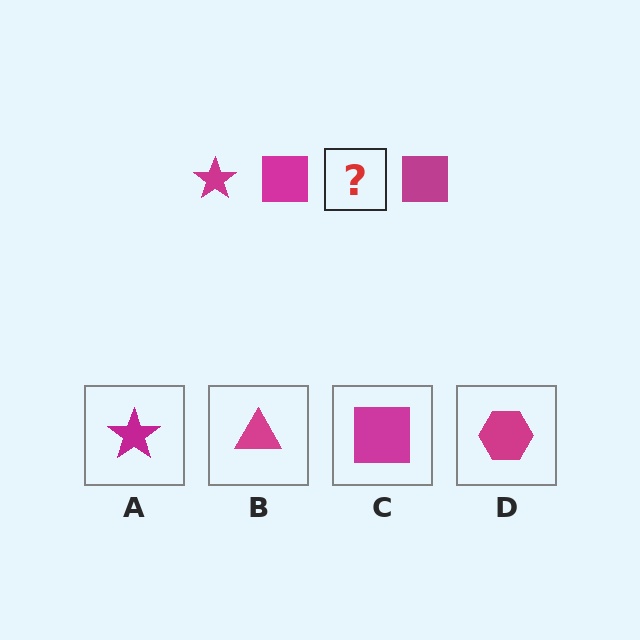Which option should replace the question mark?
Option A.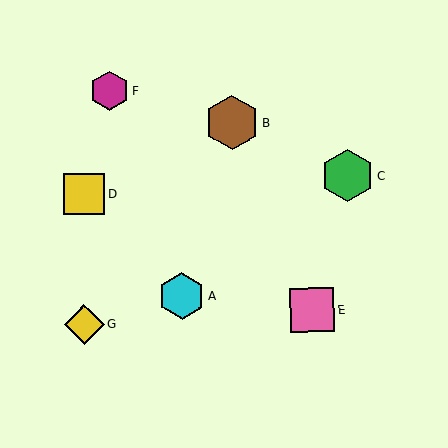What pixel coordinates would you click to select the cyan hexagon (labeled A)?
Click at (182, 296) to select the cyan hexagon A.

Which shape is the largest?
The brown hexagon (labeled B) is the largest.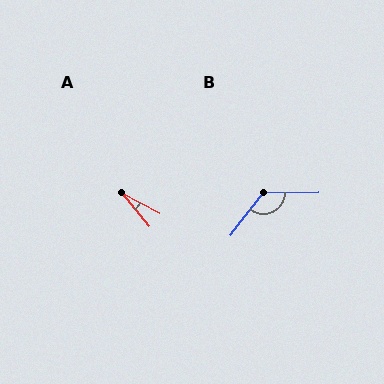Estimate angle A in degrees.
Approximately 23 degrees.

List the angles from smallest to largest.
A (23°), B (128°).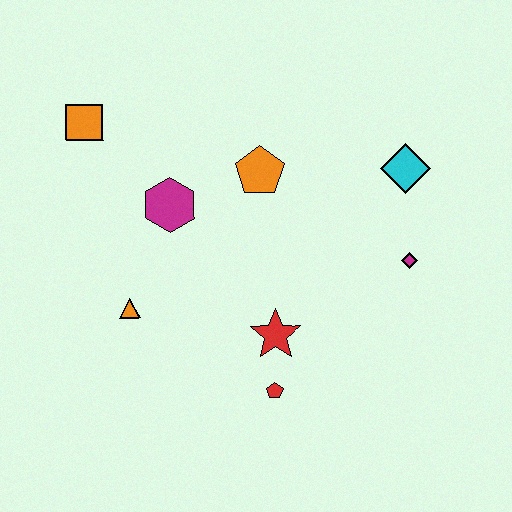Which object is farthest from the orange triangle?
The cyan diamond is farthest from the orange triangle.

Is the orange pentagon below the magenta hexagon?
No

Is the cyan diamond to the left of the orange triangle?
No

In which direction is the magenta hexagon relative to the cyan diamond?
The magenta hexagon is to the left of the cyan diamond.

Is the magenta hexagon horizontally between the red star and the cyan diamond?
No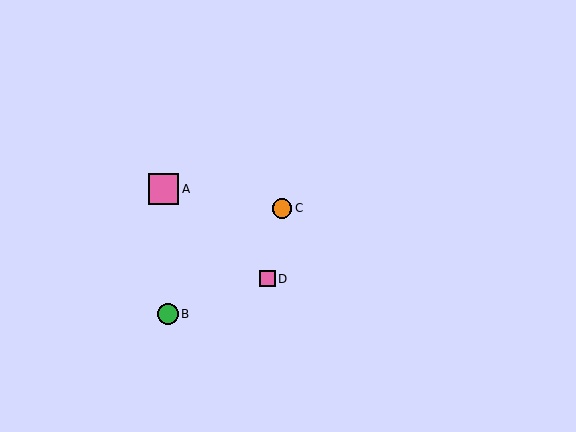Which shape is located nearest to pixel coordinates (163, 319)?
The green circle (labeled B) at (168, 314) is nearest to that location.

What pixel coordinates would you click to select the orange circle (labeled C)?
Click at (282, 208) to select the orange circle C.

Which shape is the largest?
The pink square (labeled A) is the largest.